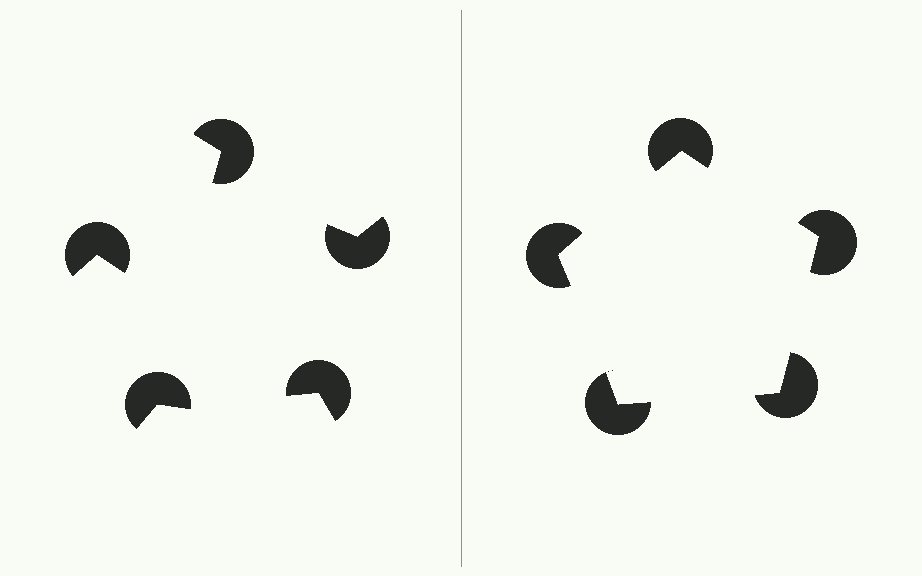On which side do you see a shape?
An illusory pentagon appears on the right side. On the left side the wedge cuts are rotated, so no coherent shape forms.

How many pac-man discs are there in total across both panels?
10 — 5 on each side.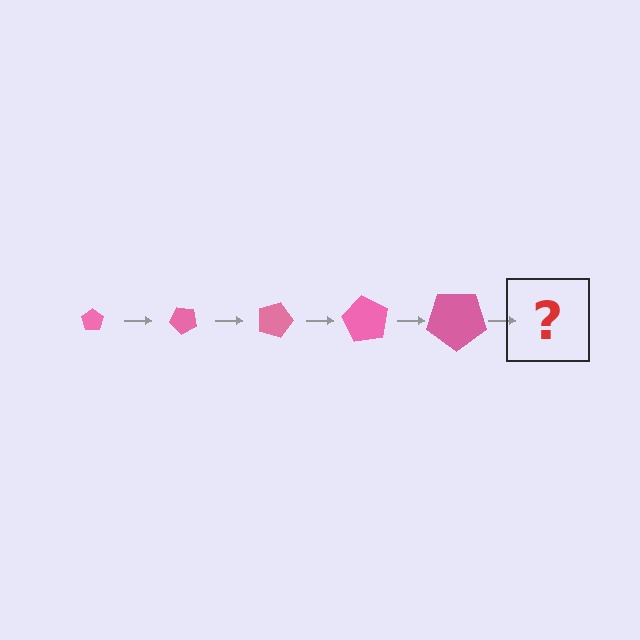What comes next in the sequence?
The next element should be a pentagon, larger than the previous one and rotated 225 degrees from the start.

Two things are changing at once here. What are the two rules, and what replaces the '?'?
The two rules are that the pentagon grows larger each step and it rotates 45 degrees each step. The '?' should be a pentagon, larger than the previous one and rotated 225 degrees from the start.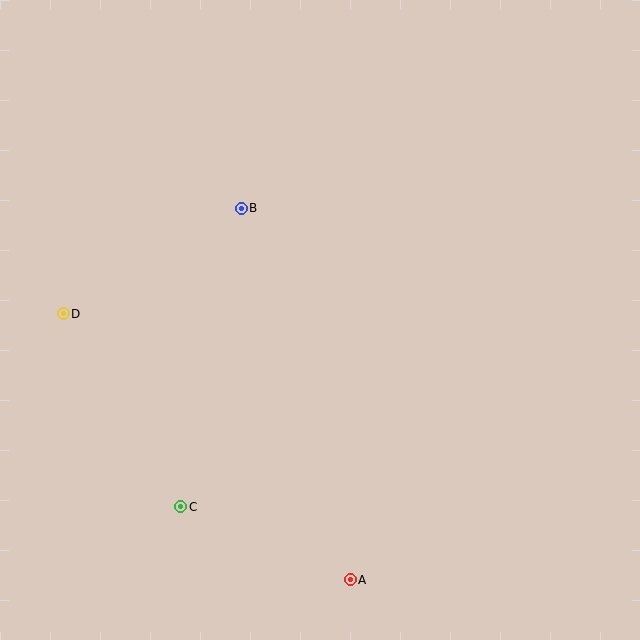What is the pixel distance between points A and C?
The distance between A and C is 184 pixels.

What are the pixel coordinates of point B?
Point B is at (241, 208).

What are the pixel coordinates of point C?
Point C is at (181, 507).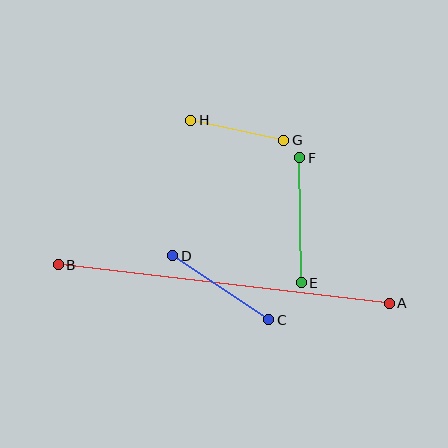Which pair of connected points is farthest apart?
Points A and B are farthest apart.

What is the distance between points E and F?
The distance is approximately 125 pixels.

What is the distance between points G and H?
The distance is approximately 95 pixels.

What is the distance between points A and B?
The distance is approximately 333 pixels.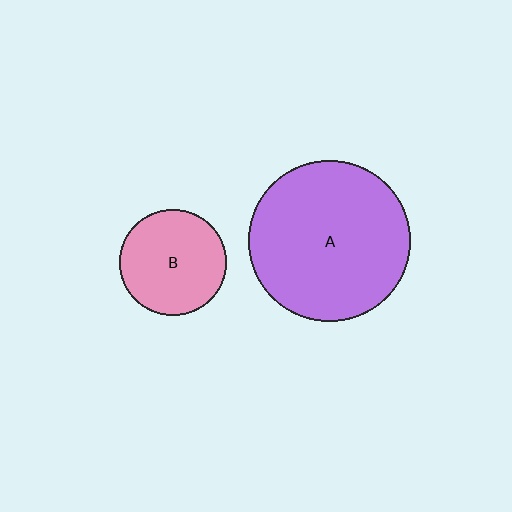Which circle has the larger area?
Circle A (purple).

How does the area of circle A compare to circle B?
Approximately 2.3 times.